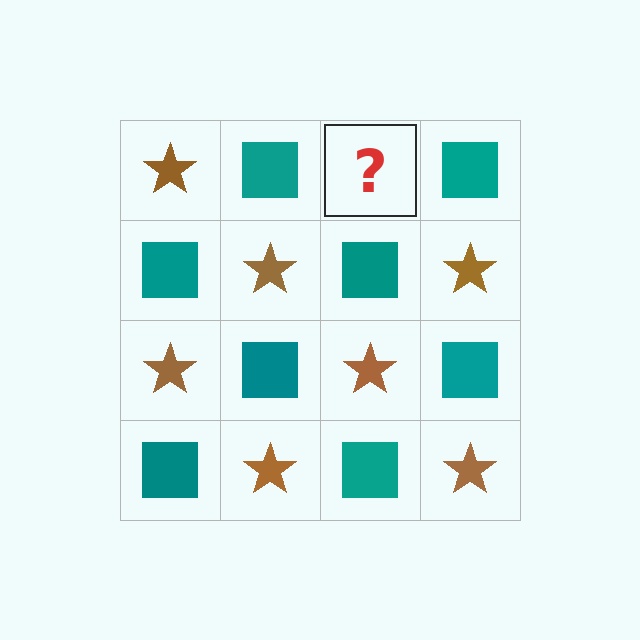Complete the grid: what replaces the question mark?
The question mark should be replaced with a brown star.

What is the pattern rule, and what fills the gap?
The rule is that it alternates brown star and teal square in a checkerboard pattern. The gap should be filled with a brown star.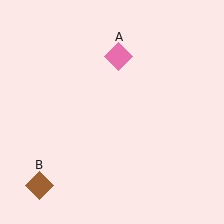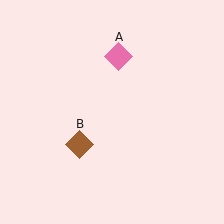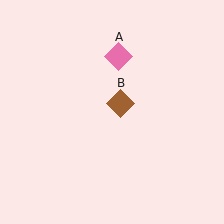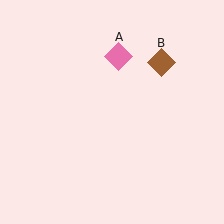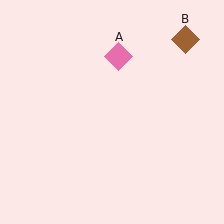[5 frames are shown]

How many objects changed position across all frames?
1 object changed position: brown diamond (object B).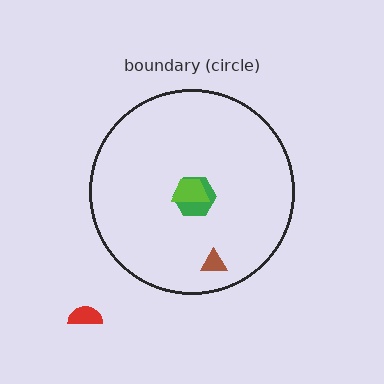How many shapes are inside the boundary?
3 inside, 1 outside.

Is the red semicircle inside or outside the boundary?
Outside.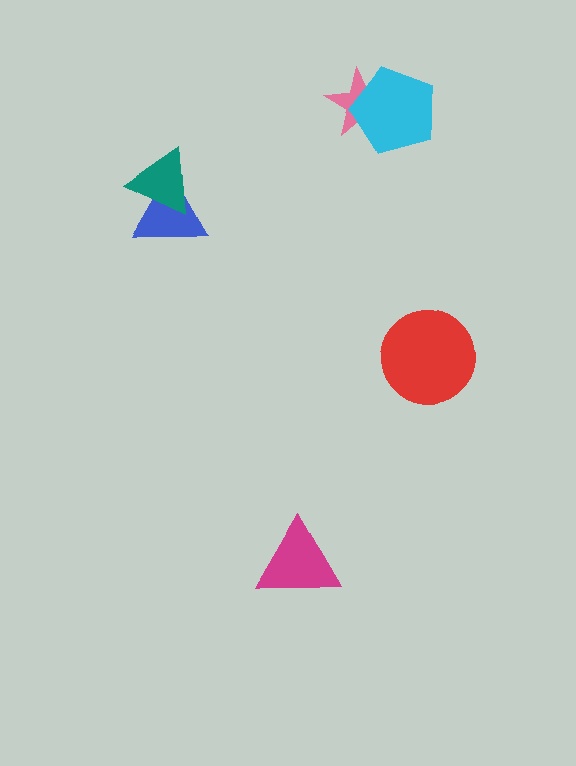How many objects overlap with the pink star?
1 object overlaps with the pink star.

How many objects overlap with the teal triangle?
1 object overlaps with the teal triangle.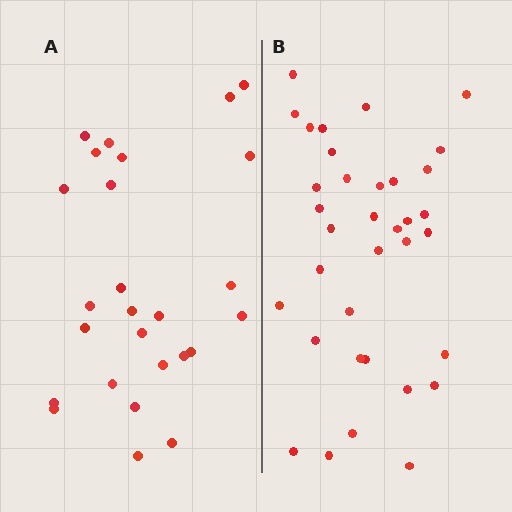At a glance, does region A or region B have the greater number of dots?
Region B (the right region) has more dots.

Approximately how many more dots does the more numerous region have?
Region B has roughly 8 or so more dots than region A.